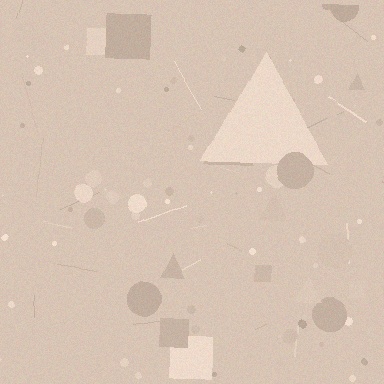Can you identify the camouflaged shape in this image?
The camouflaged shape is a triangle.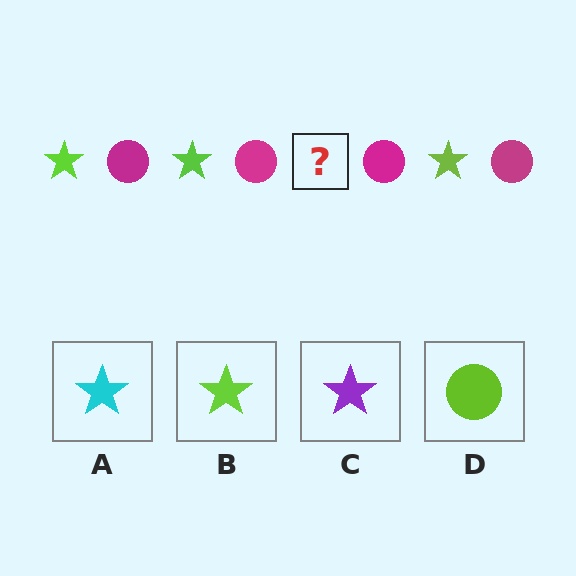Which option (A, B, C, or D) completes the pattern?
B.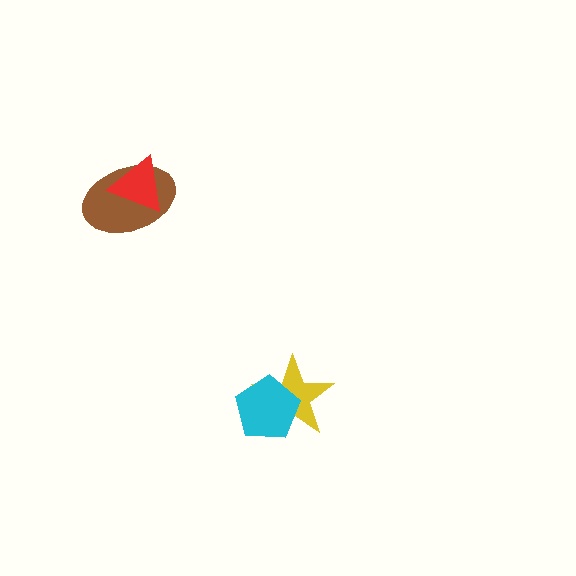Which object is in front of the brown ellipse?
The red triangle is in front of the brown ellipse.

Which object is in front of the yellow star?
The cyan pentagon is in front of the yellow star.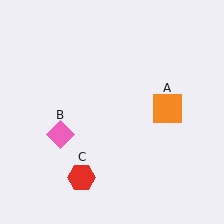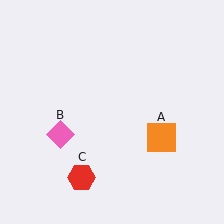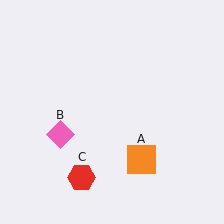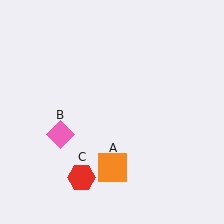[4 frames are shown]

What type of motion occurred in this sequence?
The orange square (object A) rotated clockwise around the center of the scene.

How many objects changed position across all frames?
1 object changed position: orange square (object A).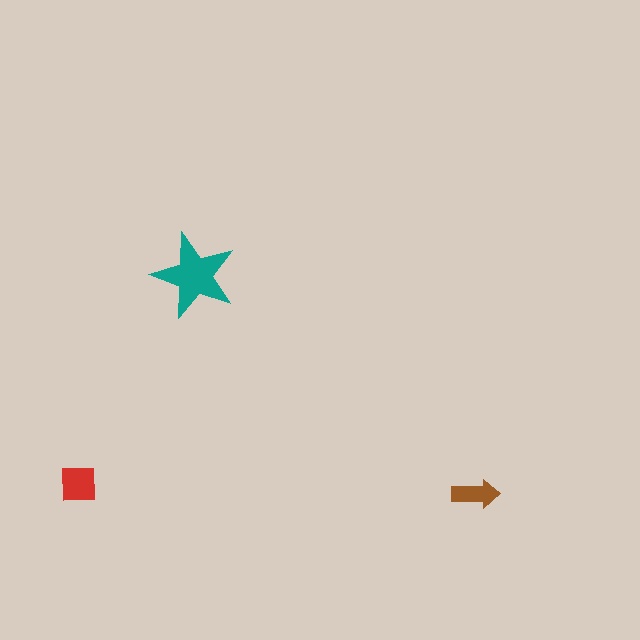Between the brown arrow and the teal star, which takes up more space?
The teal star.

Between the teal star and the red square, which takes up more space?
The teal star.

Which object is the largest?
The teal star.